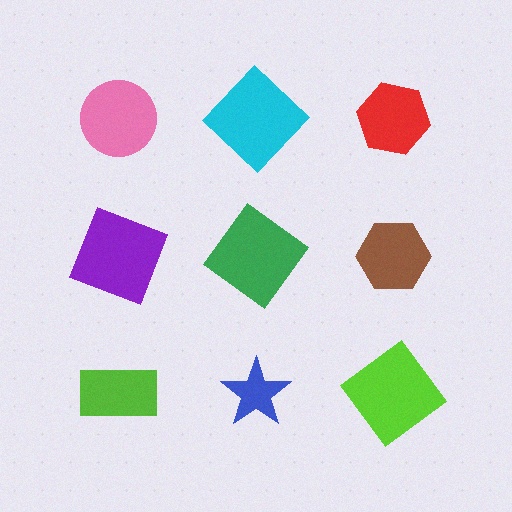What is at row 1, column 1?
A pink circle.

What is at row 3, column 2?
A blue star.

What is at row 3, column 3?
A lime diamond.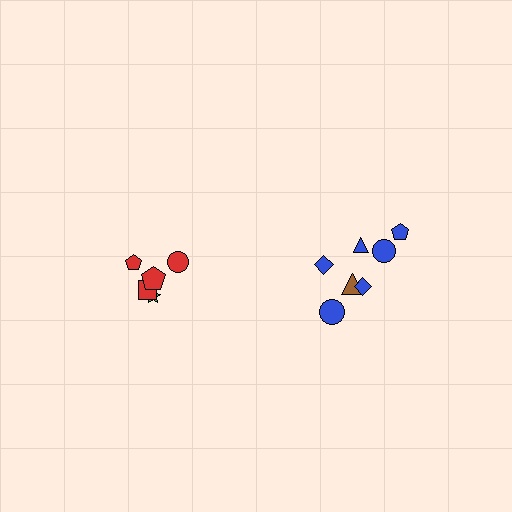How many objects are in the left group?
There are 5 objects.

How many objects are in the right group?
There are 7 objects.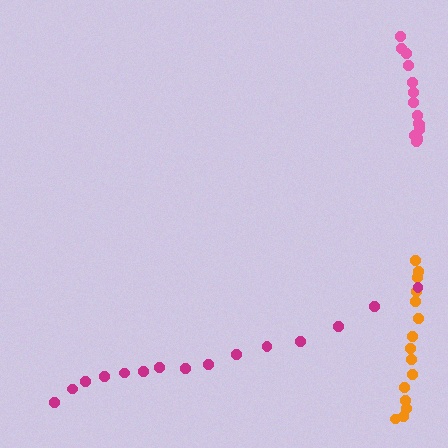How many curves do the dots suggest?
There are 3 distinct paths.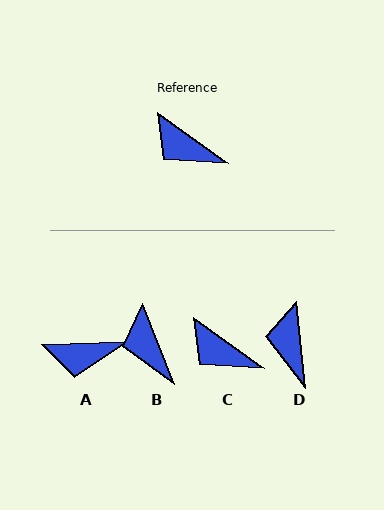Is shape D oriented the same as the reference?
No, it is off by about 48 degrees.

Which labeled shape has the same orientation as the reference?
C.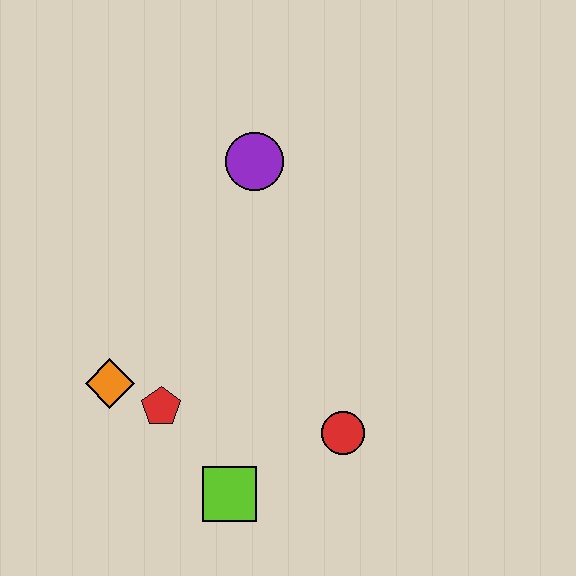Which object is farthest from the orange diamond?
The purple circle is farthest from the orange diamond.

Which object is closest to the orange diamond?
The red pentagon is closest to the orange diamond.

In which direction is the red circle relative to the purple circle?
The red circle is below the purple circle.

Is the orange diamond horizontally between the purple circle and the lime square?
No